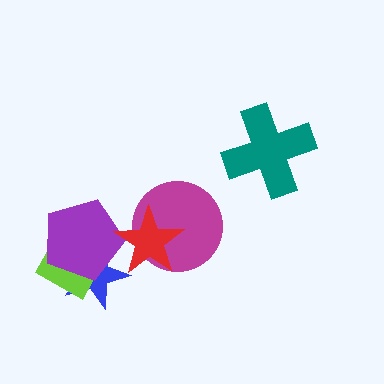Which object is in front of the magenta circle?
The red star is in front of the magenta circle.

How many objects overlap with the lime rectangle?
2 objects overlap with the lime rectangle.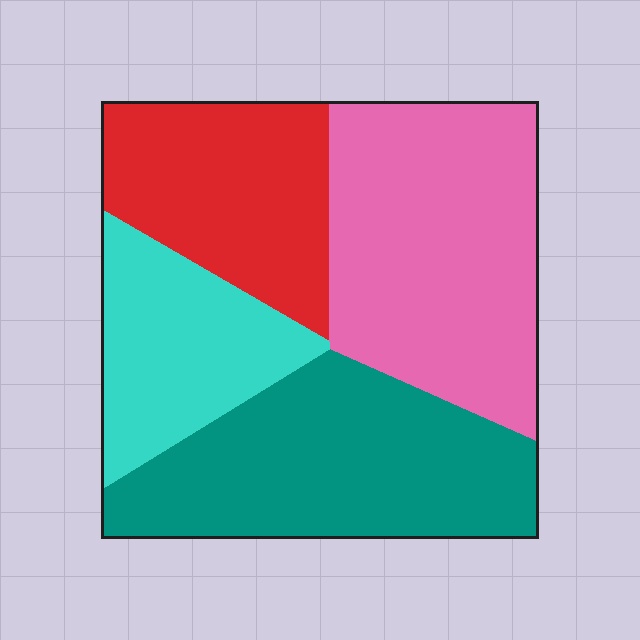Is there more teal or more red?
Teal.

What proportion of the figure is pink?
Pink covers about 30% of the figure.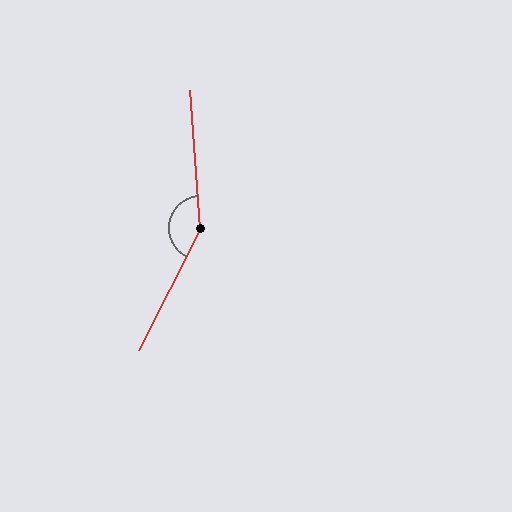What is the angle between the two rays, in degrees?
Approximately 148 degrees.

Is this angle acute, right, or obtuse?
It is obtuse.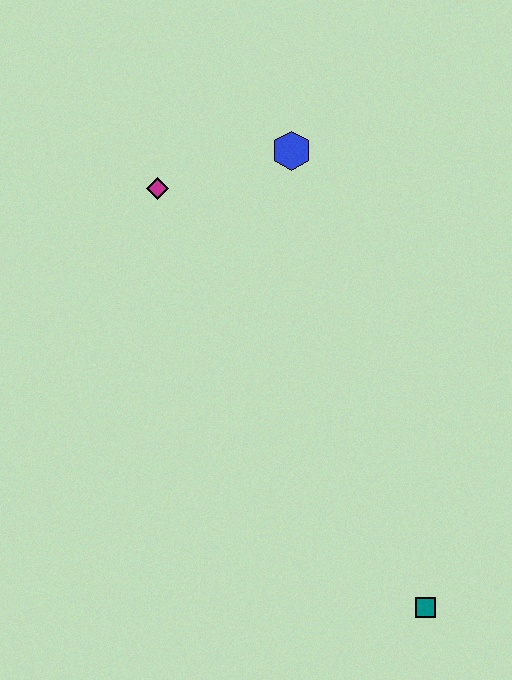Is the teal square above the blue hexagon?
No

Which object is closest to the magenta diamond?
The blue hexagon is closest to the magenta diamond.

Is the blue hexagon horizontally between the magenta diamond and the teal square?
Yes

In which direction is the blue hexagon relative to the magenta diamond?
The blue hexagon is to the right of the magenta diamond.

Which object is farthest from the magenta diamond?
The teal square is farthest from the magenta diamond.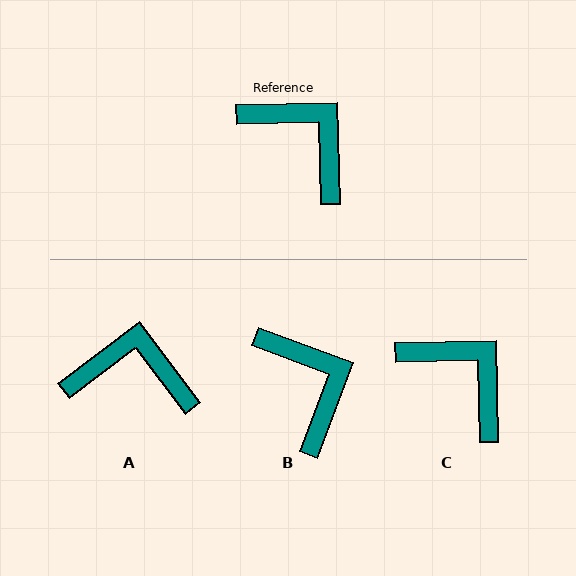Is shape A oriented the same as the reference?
No, it is off by about 36 degrees.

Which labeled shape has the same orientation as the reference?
C.